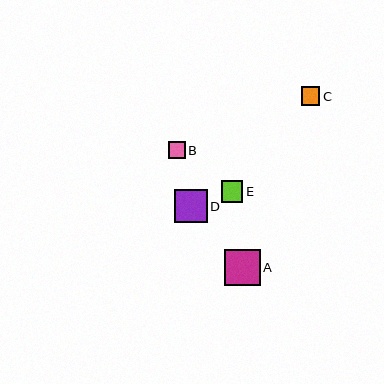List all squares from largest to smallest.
From largest to smallest: A, D, E, C, B.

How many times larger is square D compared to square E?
Square D is approximately 1.6 times the size of square E.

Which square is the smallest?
Square B is the smallest with a size of approximately 17 pixels.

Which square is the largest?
Square A is the largest with a size of approximately 35 pixels.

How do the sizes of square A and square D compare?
Square A and square D are approximately the same size.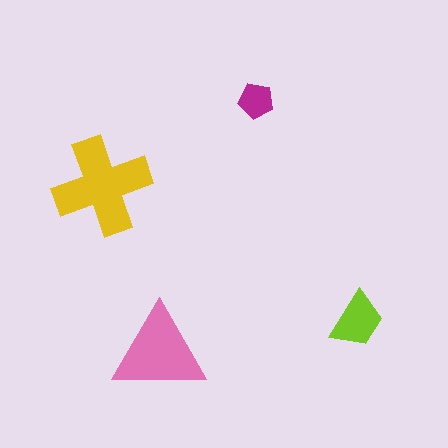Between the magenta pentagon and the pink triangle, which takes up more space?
The pink triangle.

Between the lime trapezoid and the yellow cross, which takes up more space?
The yellow cross.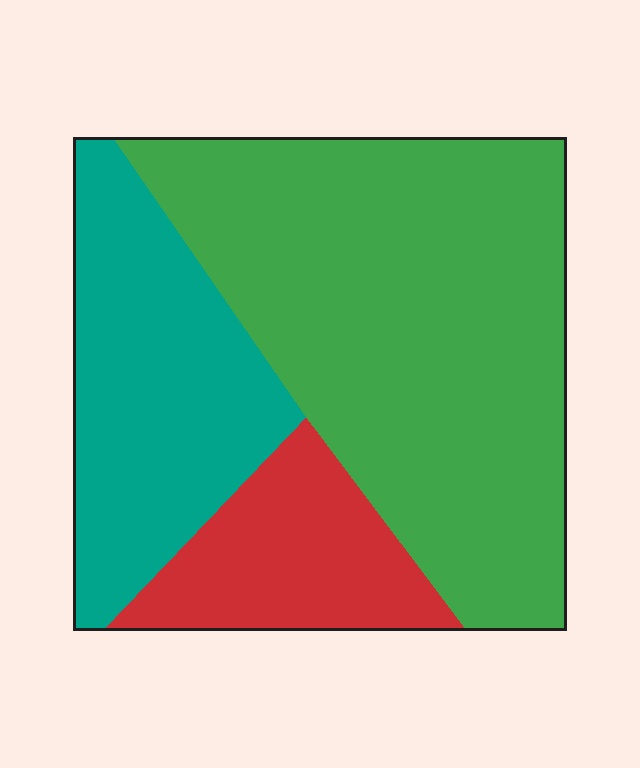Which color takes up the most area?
Green, at roughly 55%.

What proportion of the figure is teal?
Teal takes up between a sixth and a third of the figure.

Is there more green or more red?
Green.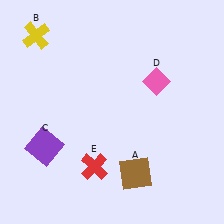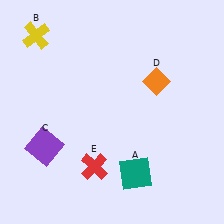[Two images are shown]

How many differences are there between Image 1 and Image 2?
There are 2 differences between the two images.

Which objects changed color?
A changed from brown to teal. D changed from pink to orange.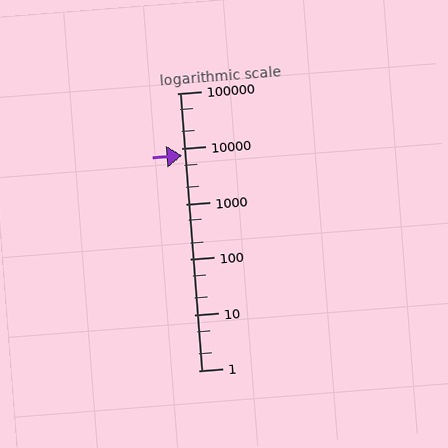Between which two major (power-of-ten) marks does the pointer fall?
The pointer is between 1000 and 10000.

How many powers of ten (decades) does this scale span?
The scale spans 5 decades, from 1 to 100000.